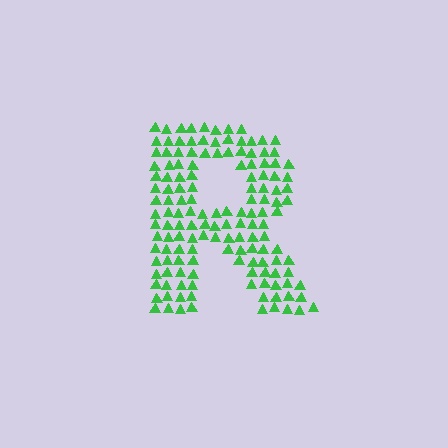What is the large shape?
The large shape is the letter R.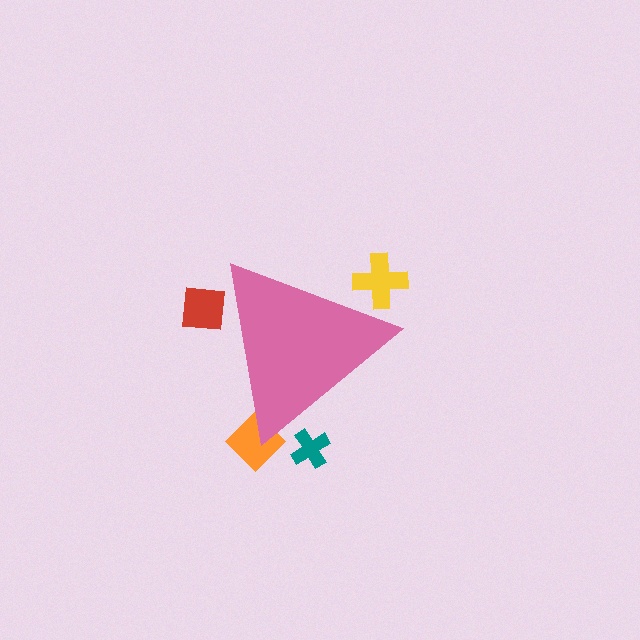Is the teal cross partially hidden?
Yes, the teal cross is partially hidden behind the pink triangle.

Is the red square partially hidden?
Yes, the red square is partially hidden behind the pink triangle.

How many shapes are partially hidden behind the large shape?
4 shapes are partially hidden.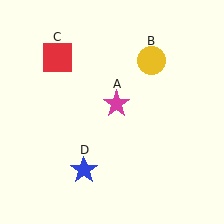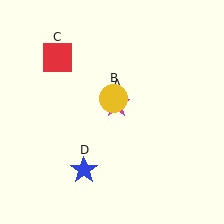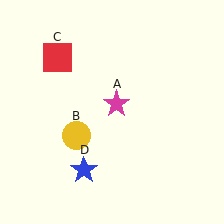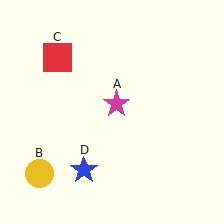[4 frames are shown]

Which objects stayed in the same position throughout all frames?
Magenta star (object A) and red square (object C) and blue star (object D) remained stationary.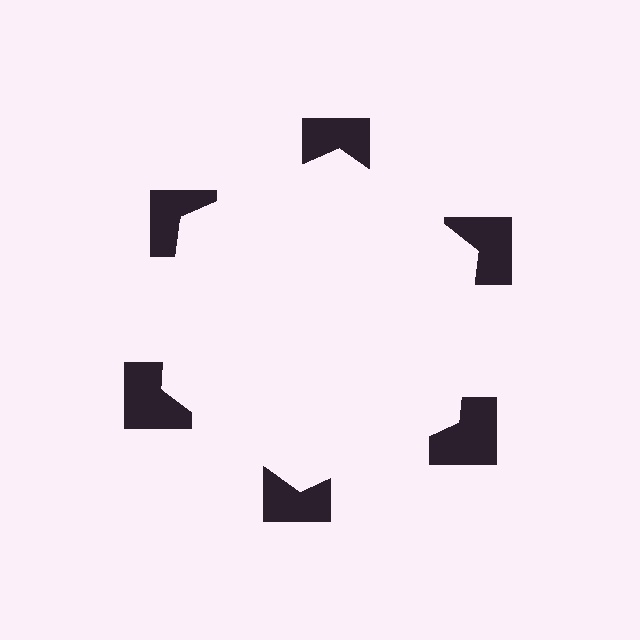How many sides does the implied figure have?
6 sides.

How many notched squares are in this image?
There are 6 — one at each vertex of the illusory hexagon.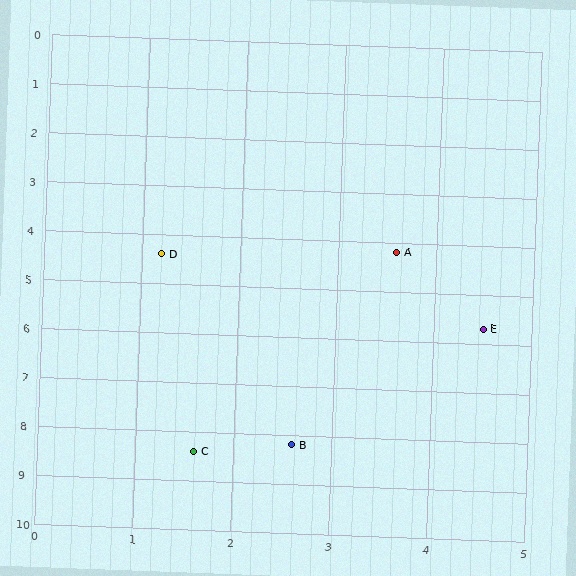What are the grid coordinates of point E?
Point E is at approximately (4.5, 5.7).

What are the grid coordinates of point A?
Point A is at approximately (3.6, 4.2).